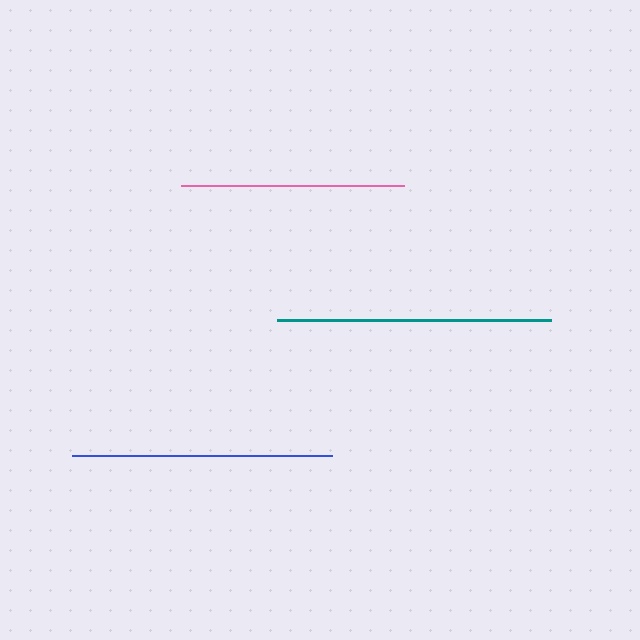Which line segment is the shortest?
The pink line is the shortest at approximately 223 pixels.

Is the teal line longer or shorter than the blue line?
The teal line is longer than the blue line.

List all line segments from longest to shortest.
From longest to shortest: teal, blue, pink.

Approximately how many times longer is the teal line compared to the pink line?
The teal line is approximately 1.2 times the length of the pink line.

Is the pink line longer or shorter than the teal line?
The teal line is longer than the pink line.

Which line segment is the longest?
The teal line is the longest at approximately 274 pixels.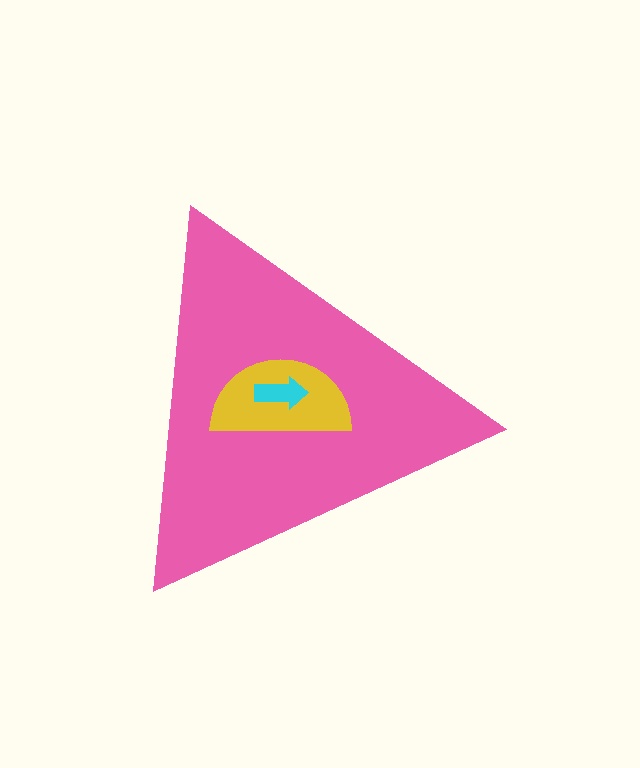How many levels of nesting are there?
3.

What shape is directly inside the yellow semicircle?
The cyan arrow.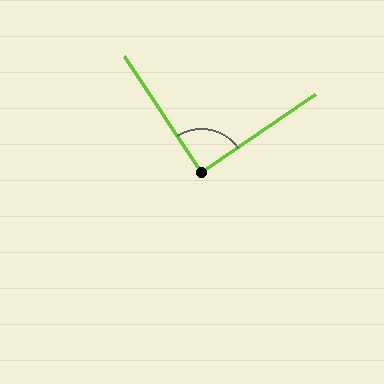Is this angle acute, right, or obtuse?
It is approximately a right angle.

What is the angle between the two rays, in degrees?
Approximately 89 degrees.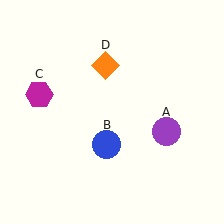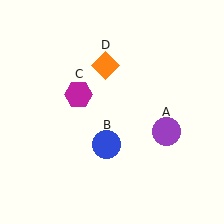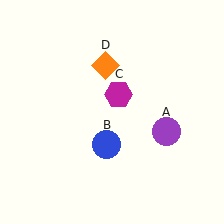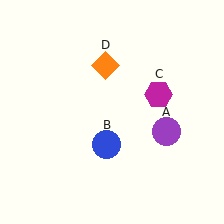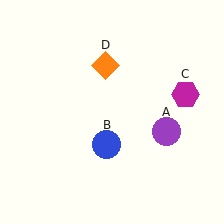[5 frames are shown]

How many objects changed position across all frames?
1 object changed position: magenta hexagon (object C).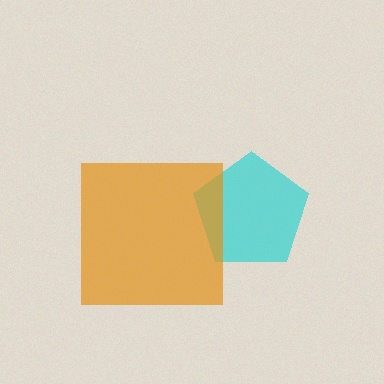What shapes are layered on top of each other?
The layered shapes are: a cyan pentagon, an orange square.